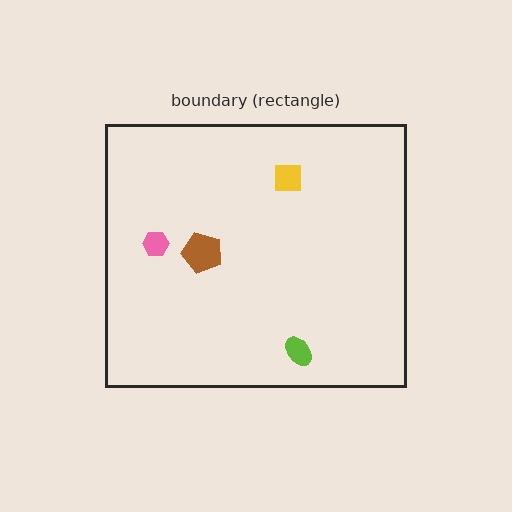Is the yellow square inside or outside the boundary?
Inside.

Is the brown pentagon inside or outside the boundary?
Inside.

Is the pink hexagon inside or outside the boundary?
Inside.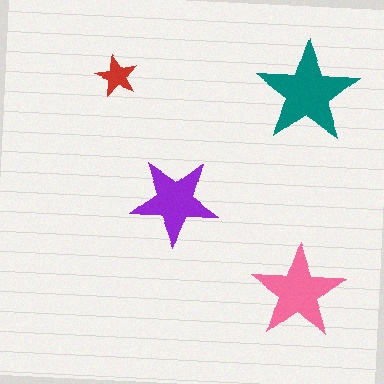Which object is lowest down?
The pink star is bottommost.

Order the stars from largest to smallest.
the teal one, the pink one, the purple one, the red one.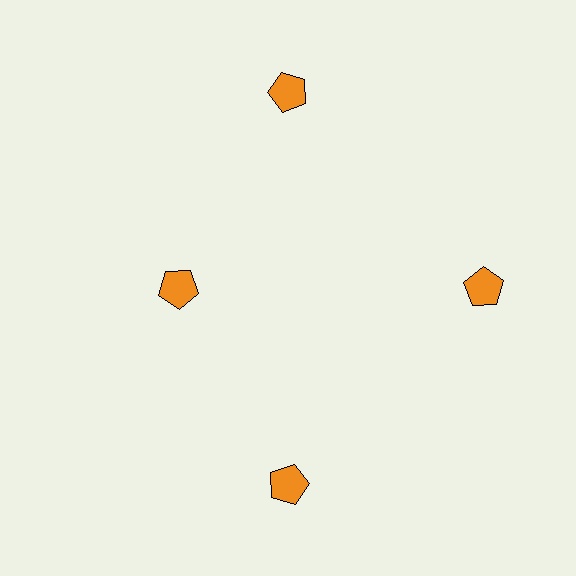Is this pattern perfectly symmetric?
No. The 4 orange pentagons are arranged in a ring, but one element near the 9 o'clock position is pulled inward toward the center, breaking the 4-fold rotational symmetry.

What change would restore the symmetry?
The symmetry would be restored by moving it outward, back onto the ring so that all 4 pentagons sit at equal angles and equal distance from the center.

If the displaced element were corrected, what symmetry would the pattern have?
It would have 4-fold rotational symmetry — the pattern would map onto itself every 90 degrees.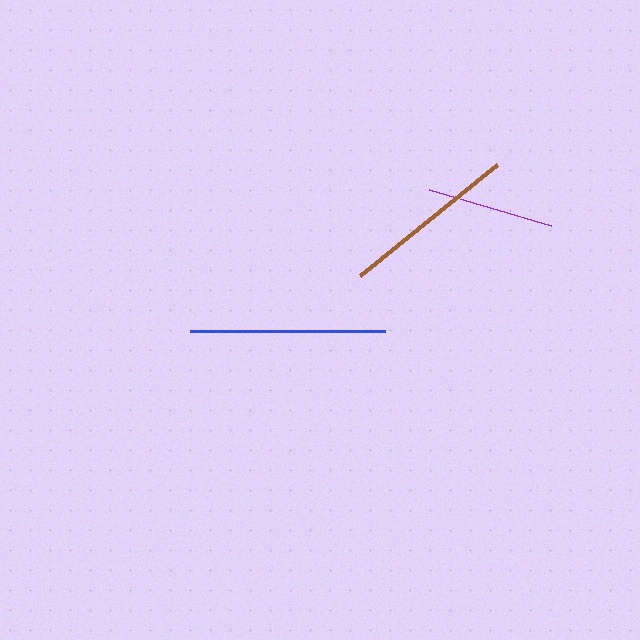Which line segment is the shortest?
The purple line is the shortest at approximately 127 pixels.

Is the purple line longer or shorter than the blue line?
The blue line is longer than the purple line.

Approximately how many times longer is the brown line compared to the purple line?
The brown line is approximately 1.4 times the length of the purple line.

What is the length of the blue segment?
The blue segment is approximately 195 pixels long.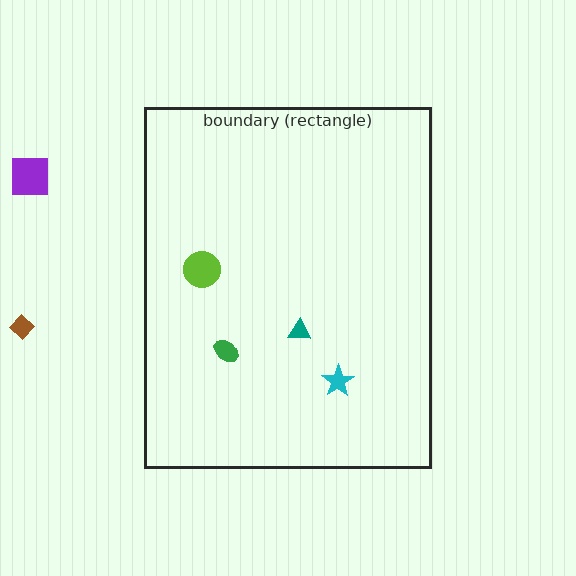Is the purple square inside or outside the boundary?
Outside.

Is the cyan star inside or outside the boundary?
Inside.